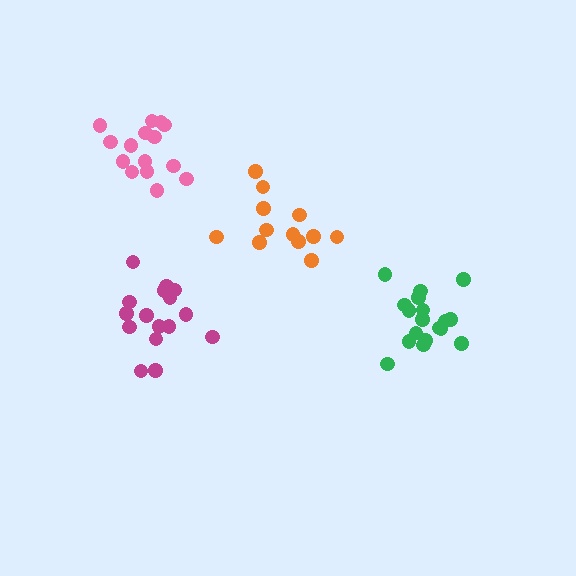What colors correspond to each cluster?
The clusters are colored: magenta, green, orange, pink.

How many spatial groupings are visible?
There are 4 spatial groupings.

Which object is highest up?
The pink cluster is topmost.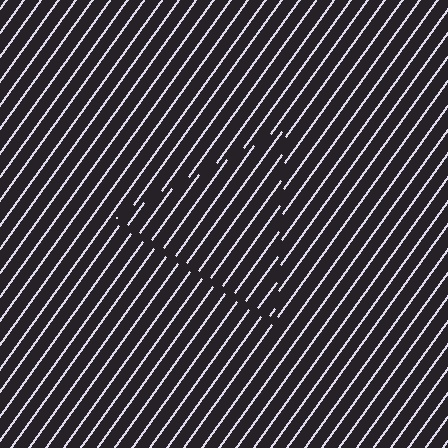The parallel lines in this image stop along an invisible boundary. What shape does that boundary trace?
An illusory triangle. The interior of the shape contains the same grating, shifted by half a period — the contour is defined by the phase discontinuity where line-ends from the inner and outer gratings abut.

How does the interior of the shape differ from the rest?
The interior of the shape contains the same grating, shifted by half a period — the contour is defined by the phase discontinuity where line-ends from the inner and outer gratings abut.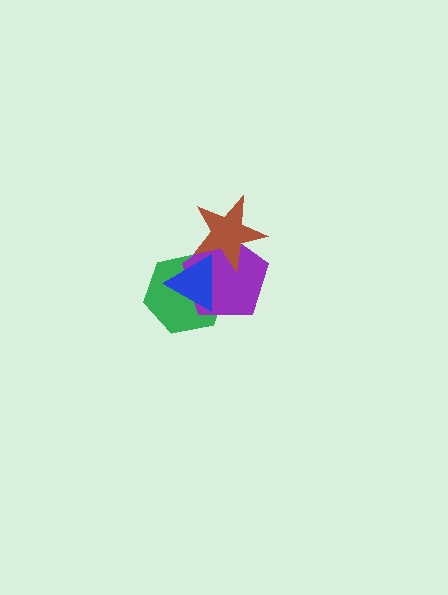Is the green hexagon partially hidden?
Yes, it is partially covered by another shape.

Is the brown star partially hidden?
Yes, it is partially covered by another shape.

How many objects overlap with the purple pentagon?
3 objects overlap with the purple pentagon.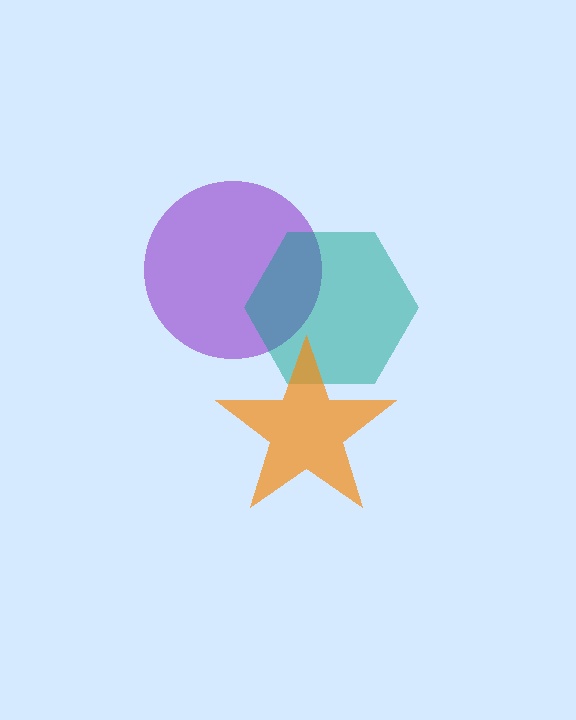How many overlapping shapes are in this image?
There are 3 overlapping shapes in the image.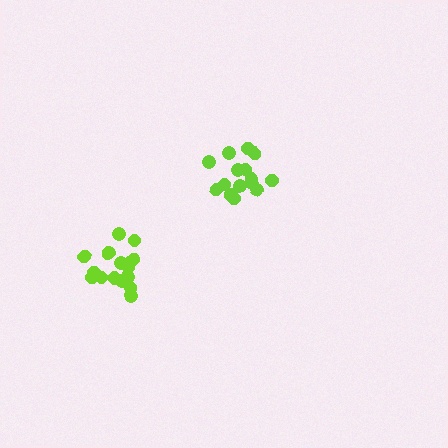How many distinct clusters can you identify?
There are 2 distinct clusters.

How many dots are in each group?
Group 1: 15 dots, Group 2: 16 dots (31 total).